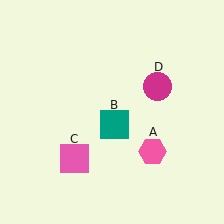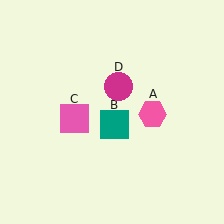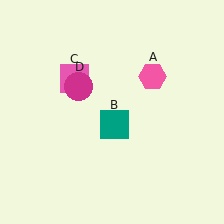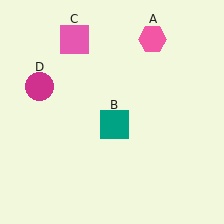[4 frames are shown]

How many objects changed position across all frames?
3 objects changed position: pink hexagon (object A), pink square (object C), magenta circle (object D).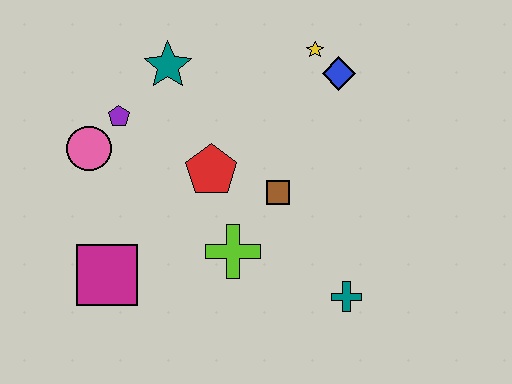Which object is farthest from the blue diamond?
The magenta square is farthest from the blue diamond.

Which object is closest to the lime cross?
The brown square is closest to the lime cross.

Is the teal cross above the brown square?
No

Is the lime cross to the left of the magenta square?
No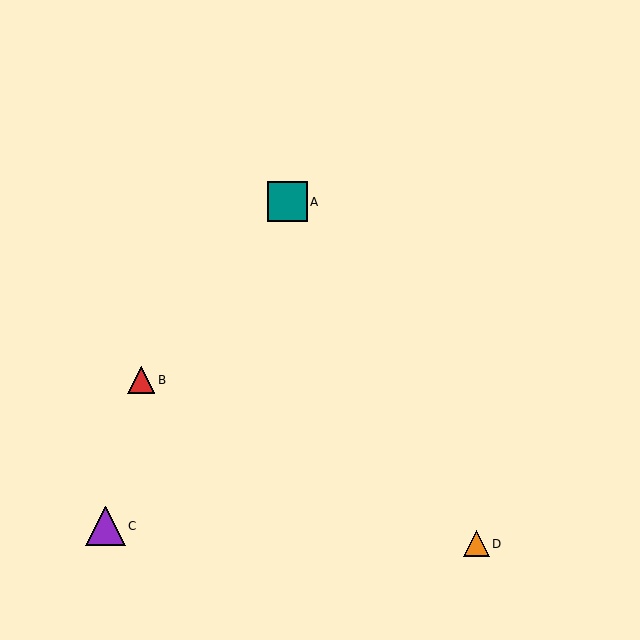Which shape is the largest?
The teal square (labeled A) is the largest.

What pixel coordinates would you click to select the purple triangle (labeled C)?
Click at (106, 526) to select the purple triangle C.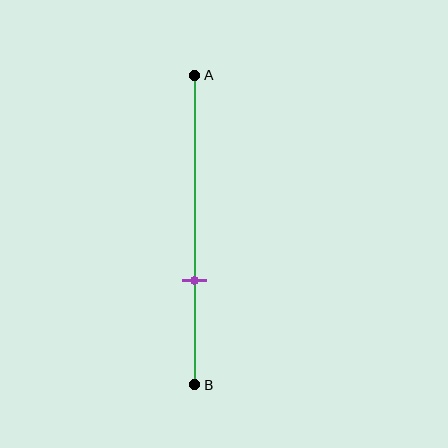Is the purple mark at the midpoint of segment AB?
No, the mark is at about 65% from A, not at the 50% midpoint.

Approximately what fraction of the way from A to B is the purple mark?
The purple mark is approximately 65% of the way from A to B.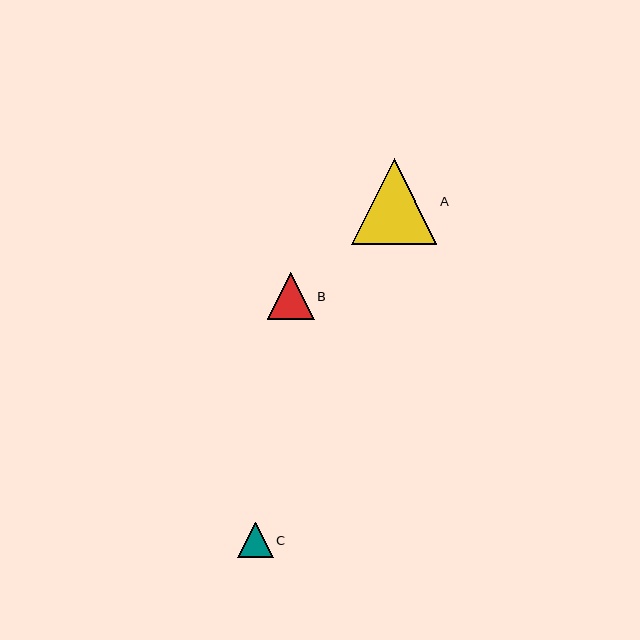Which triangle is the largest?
Triangle A is the largest with a size of approximately 85 pixels.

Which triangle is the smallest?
Triangle C is the smallest with a size of approximately 35 pixels.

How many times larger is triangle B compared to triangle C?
Triangle B is approximately 1.3 times the size of triangle C.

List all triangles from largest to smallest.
From largest to smallest: A, B, C.